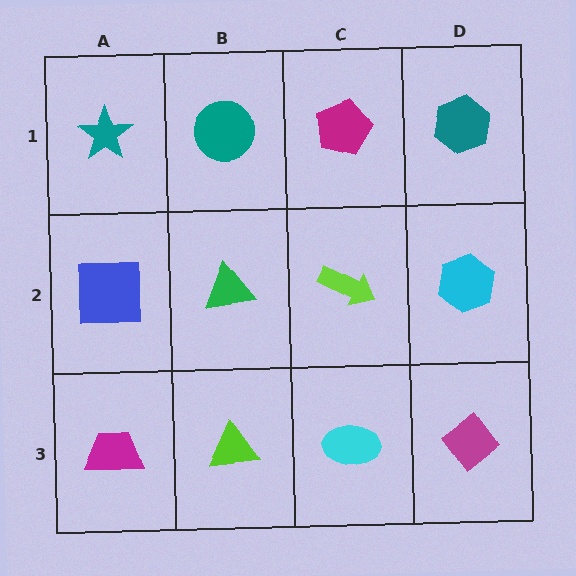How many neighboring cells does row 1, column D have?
2.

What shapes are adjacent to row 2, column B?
A teal circle (row 1, column B), a lime triangle (row 3, column B), a blue square (row 2, column A), a lime arrow (row 2, column C).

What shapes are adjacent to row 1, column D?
A cyan hexagon (row 2, column D), a magenta pentagon (row 1, column C).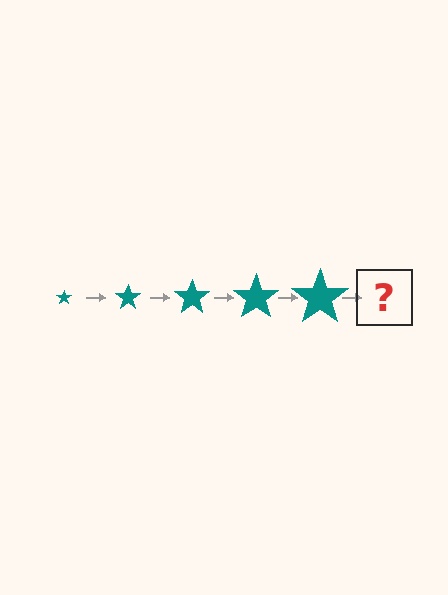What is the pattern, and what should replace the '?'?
The pattern is that the star gets progressively larger each step. The '?' should be a teal star, larger than the previous one.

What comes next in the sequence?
The next element should be a teal star, larger than the previous one.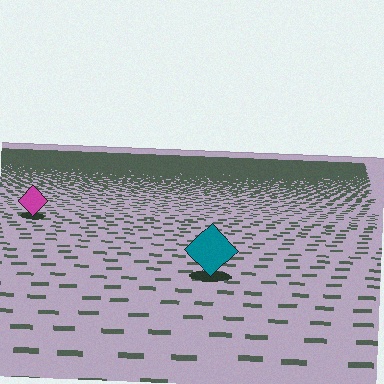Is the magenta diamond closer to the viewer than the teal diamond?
No. The teal diamond is closer — you can tell from the texture gradient: the ground texture is coarser near it.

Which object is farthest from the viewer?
The magenta diamond is farthest from the viewer. It appears smaller and the ground texture around it is denser.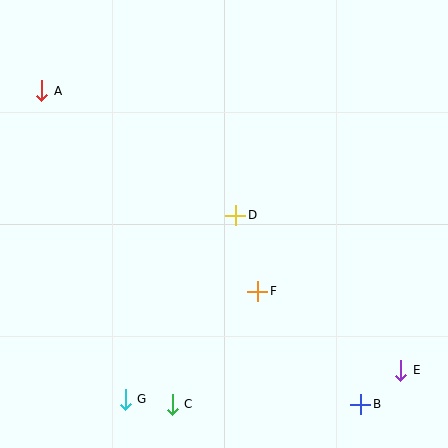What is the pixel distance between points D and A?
The distance between D and A is 230 pixels.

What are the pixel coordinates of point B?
Point B is at (361, 404).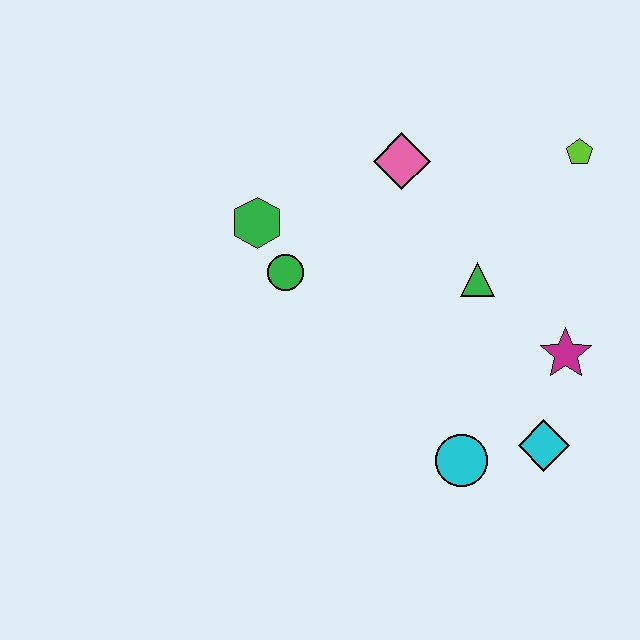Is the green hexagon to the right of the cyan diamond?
No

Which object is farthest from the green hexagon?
The cyan diamond is farthest from the green hexagon.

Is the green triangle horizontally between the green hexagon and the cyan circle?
No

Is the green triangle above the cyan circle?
Yes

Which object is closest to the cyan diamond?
The cyan circle is closest to the cyan diamond.